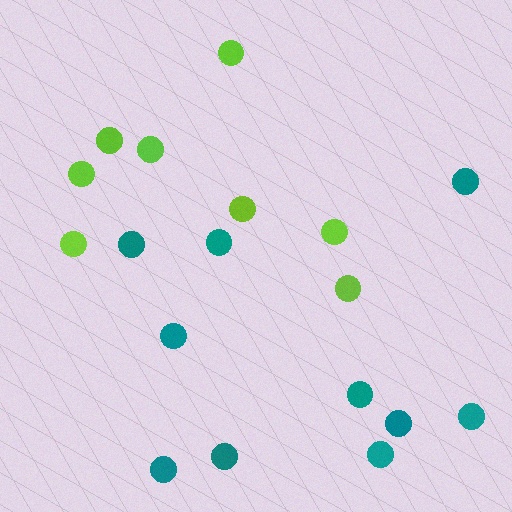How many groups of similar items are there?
There are 2 groups: one group of teal circles (10) and one group of lime circles (8).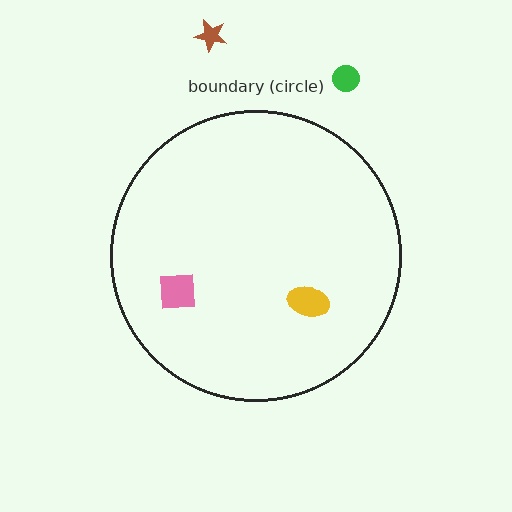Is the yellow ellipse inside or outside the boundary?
Inside.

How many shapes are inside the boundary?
2 inside, 2 outside.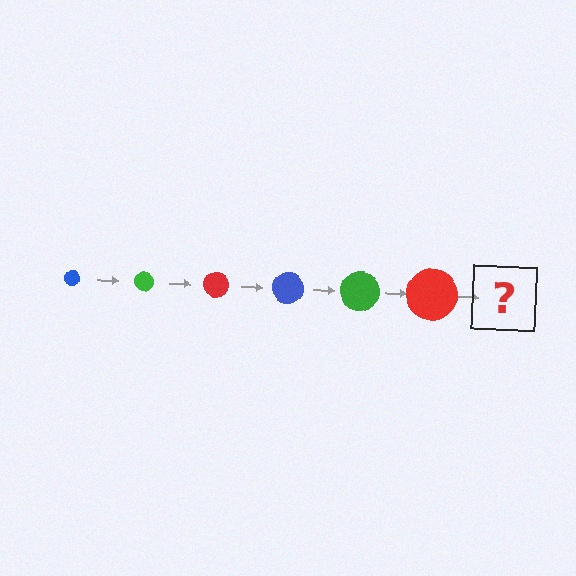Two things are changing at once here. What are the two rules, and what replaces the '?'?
The two rules are that the circle grows larger each step and the color cycles through blue, green, and red. The '?' should be a blue circle, larger than the previous one.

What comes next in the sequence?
The next element should be a blue circle, larger than the previous one.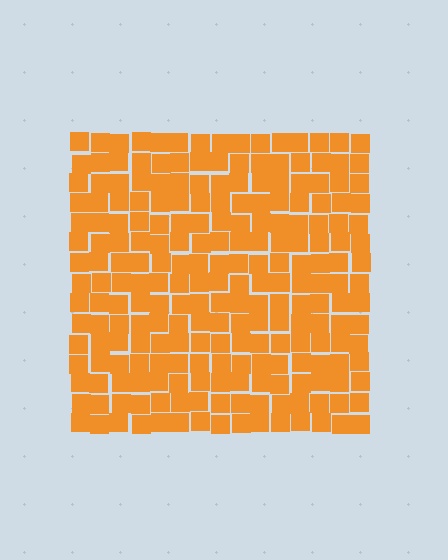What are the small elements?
The small elements are squares.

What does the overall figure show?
The overall figure shows a square.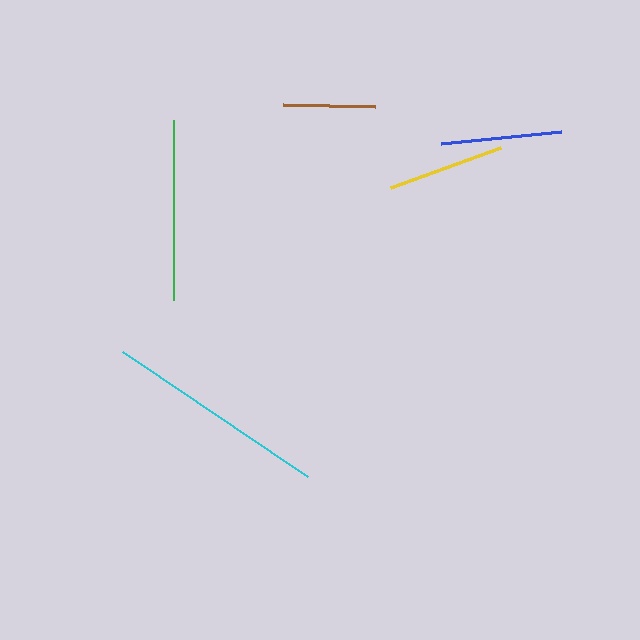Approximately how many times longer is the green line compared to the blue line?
The green line is approximately 1.5 times the length of the blue line.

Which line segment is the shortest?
The brown line is the shortest at approximately 91 pixels.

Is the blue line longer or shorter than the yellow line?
The blue line is longer than the yellow line.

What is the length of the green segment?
The green segment is approximately 180 pixels long.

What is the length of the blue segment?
The blue segment is approximately 120 pixels long.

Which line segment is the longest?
The cyan line is the longest at approximately 223 pixels.